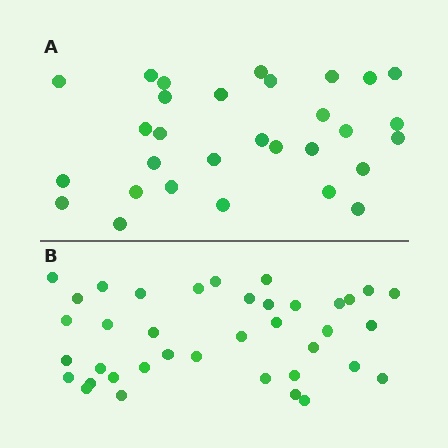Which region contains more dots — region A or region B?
Region B (the bottom region) has more dots.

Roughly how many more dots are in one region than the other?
Region B has roughly 8 or so more dots than region A.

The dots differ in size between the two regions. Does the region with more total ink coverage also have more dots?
No. Region A has more total ink coverage because its dots are larger, but region B actually contains more individual dots. Total area can be misleading — the number of items is what matters here.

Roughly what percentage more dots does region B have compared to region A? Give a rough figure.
About 25% more.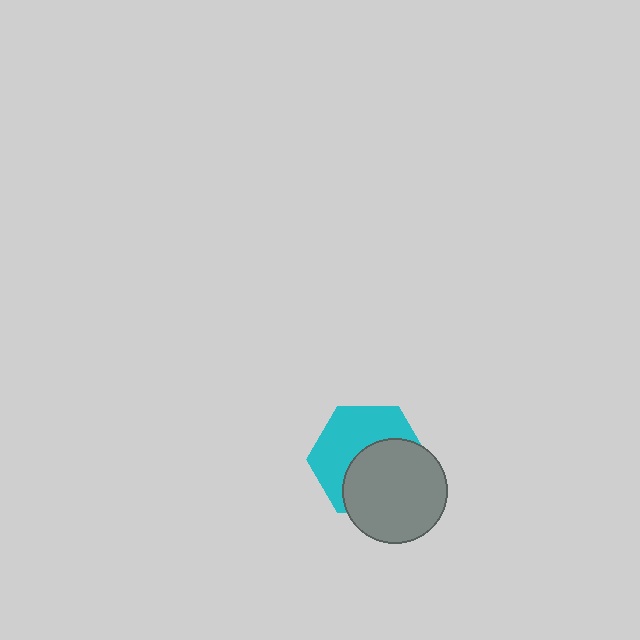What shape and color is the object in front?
The object in front is a gray circle.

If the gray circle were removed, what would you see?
You would see the complete cyan hexagon.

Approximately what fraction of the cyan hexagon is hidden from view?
Roughly 50% of the cyan hexagon is hidden behind the gray circle.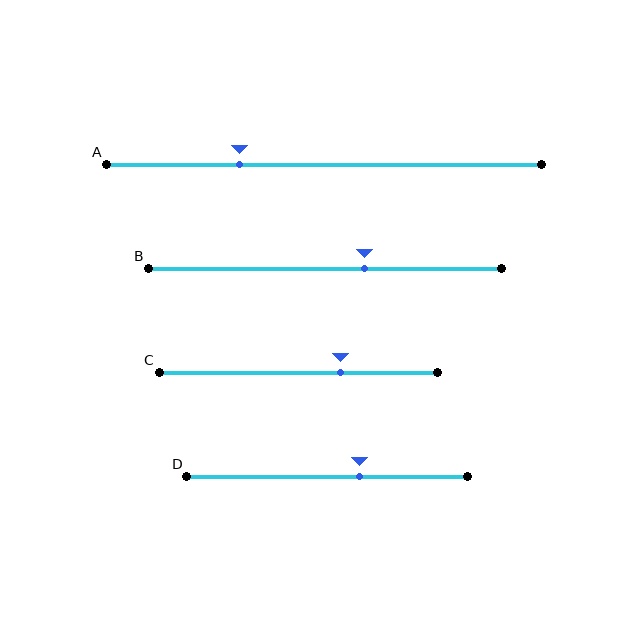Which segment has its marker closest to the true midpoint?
Segment B has its marker closest to the true midpoint.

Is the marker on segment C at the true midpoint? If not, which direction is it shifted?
No, the marker on segment C is shifted to the right by about 15% of the segment length.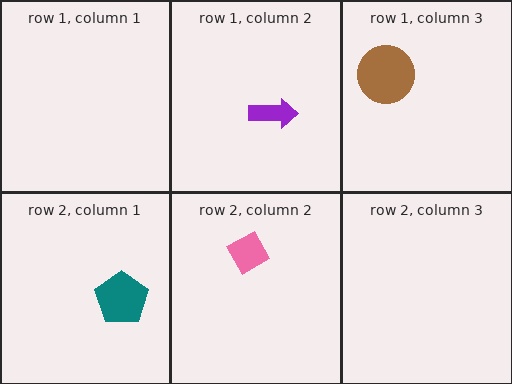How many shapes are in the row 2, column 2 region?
1.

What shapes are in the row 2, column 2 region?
The pink diamond.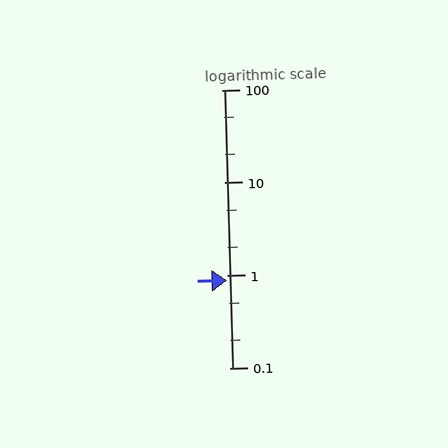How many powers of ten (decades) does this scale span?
The scale spans 3 decades, from 0.1 to 100.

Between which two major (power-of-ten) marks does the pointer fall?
The pointer is between 0.1 and 1.